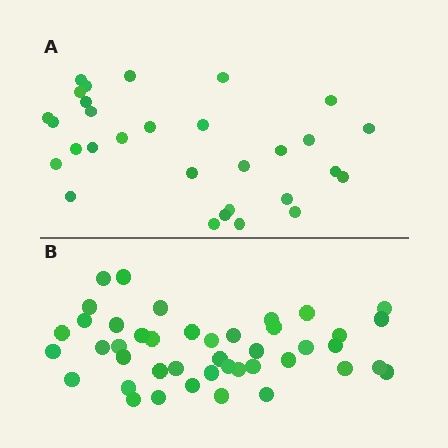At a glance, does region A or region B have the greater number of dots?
Region B (the bottom region) has more dots.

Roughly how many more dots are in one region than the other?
Region B has approximately 15 more dots than region A.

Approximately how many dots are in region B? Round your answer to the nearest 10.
About 40 dots. (The exact count is 43, which rounds to 40.)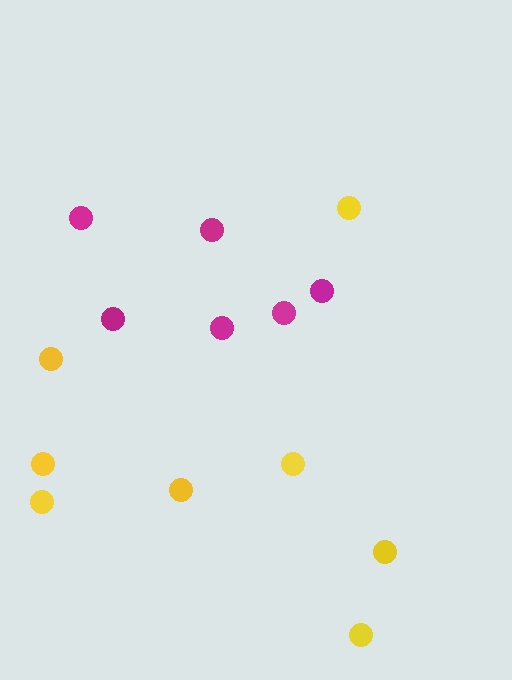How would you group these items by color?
There are 2 groups: one group of yellow circles (8) and one group of magenta circles (6).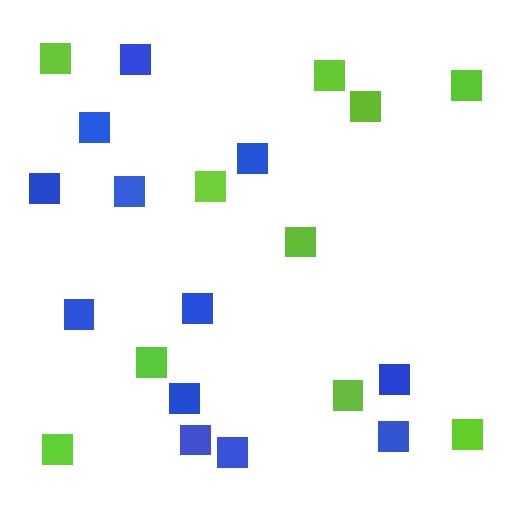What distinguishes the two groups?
There are 2 groups: one group of blue squares (12) and one group of lime squares (10).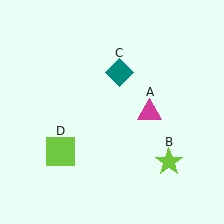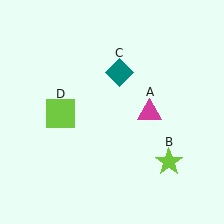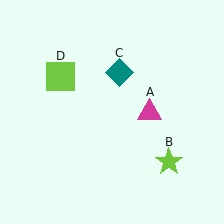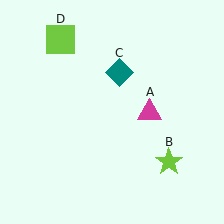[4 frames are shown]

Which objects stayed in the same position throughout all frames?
Magenta triangle (object A) and lime star (object B) and teal diamond (object C) remained stationary.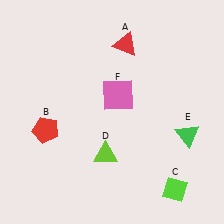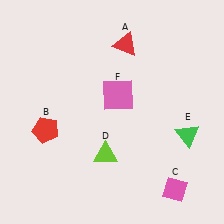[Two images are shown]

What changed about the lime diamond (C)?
In Image 1, C is lime. In Image 2, it changed to pink.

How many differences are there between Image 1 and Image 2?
There is 1 difference between the two images.